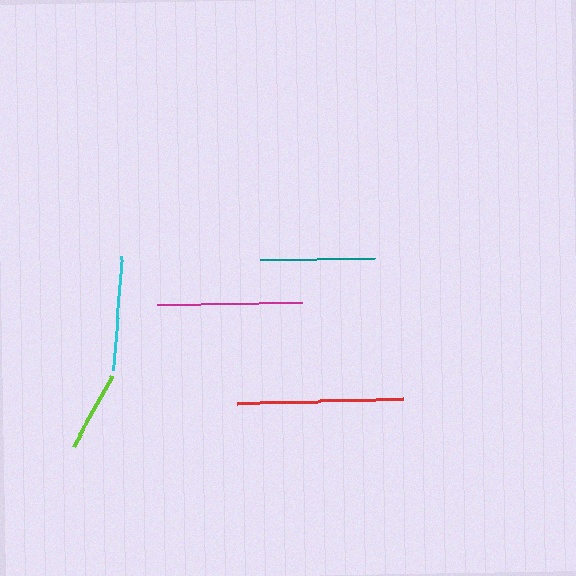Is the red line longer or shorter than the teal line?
The red line is longer than the teal line.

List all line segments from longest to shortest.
From longest to shortest: red, magenta, cyan, teal, lime.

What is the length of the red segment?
The red segment is approximately 167 pixels long.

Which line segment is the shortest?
The lime line is the shortest at approximately 80 pixels.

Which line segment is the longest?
The red line is the longest at approximately 167 pixels.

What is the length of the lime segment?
The lime segment is approximately 80 pixels long.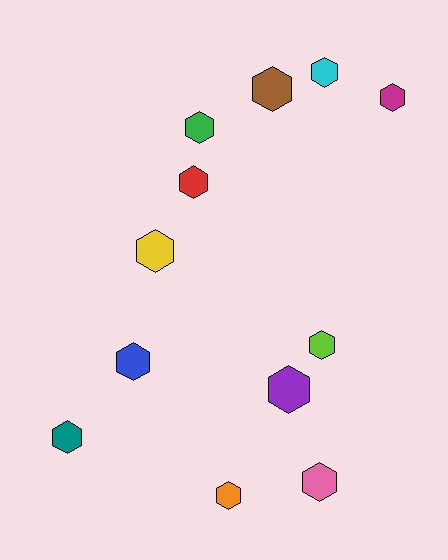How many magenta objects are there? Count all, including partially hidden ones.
There is 1 magenta object.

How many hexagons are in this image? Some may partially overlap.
There are 12 hexagons.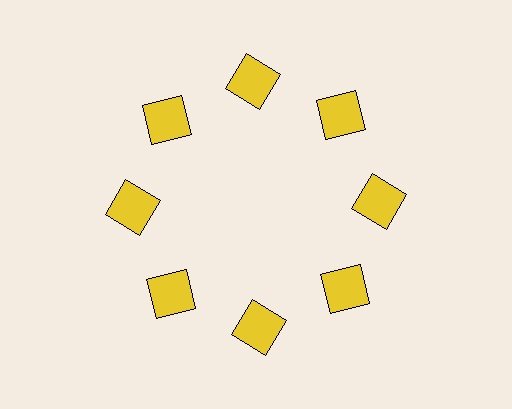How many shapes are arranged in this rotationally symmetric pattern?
There are 8 shapes, arranged in 8 groups of 1.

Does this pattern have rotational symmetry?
Yes, this pattern has 8-fold rotational symmetry. It looks the same after rotating 45 degrees around the center.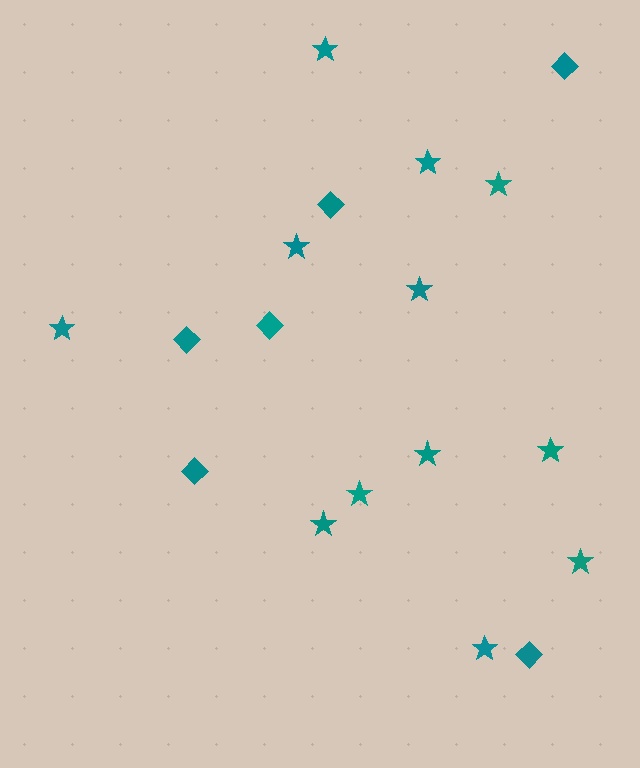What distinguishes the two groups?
There are 2 groups: one group of diamonds (6) and one group of stars (12).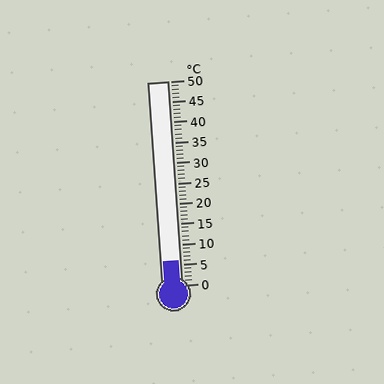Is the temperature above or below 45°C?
The temperature is below 45°C.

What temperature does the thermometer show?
The thermometer shows approximately 6°C.